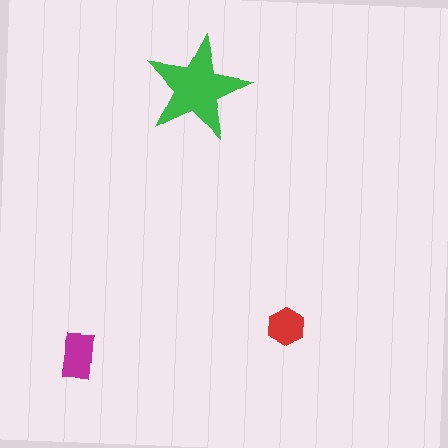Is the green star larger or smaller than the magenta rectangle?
Larger.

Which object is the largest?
The green star.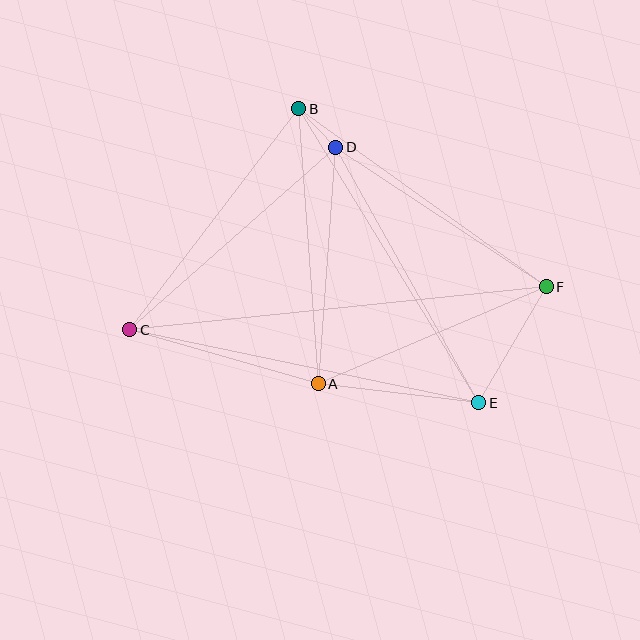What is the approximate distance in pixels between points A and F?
The distance between A and F is approximately 248 pixels.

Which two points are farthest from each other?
Points C and F are farthest from each other.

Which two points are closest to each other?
Points B and D are closest to each other.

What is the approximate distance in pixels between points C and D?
The distance between C and D is approximately 275 pixels.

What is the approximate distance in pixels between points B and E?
The distance between B and E is approximately 345 pixels.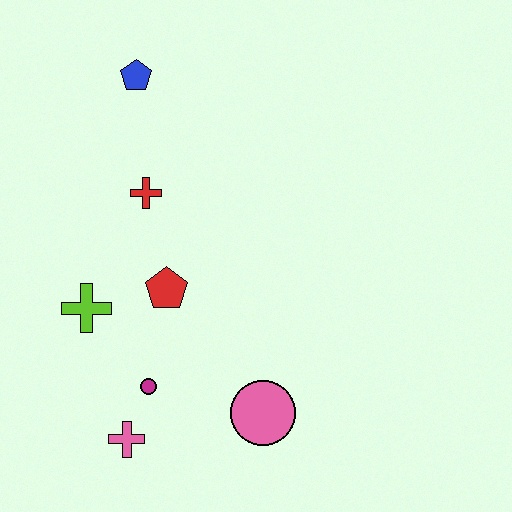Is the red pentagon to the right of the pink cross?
Yes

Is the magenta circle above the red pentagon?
No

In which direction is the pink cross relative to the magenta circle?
The pink cross is below the magenta circle.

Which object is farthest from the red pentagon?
The blue pentagon is farthest from the red pentagon.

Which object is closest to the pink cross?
The magenta circle is closest to the pink cross.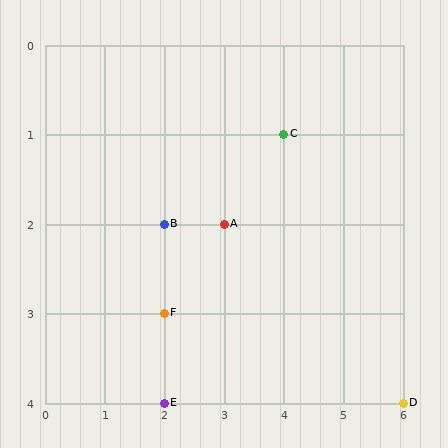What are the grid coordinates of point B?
Point B is at grid coordinates (2, 2).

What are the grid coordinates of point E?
Point E is at grid coordinates (2, 4).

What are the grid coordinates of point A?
Point A is at grid coordinates (3, 2).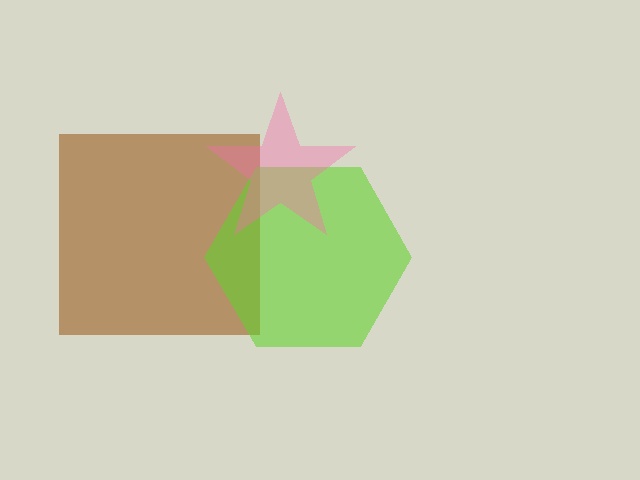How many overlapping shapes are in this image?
There are 3 overlapping shapes in the image.